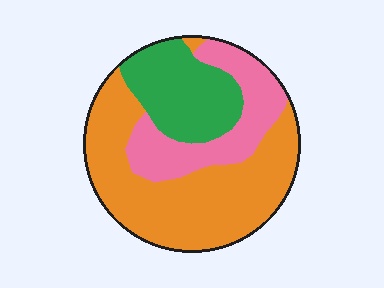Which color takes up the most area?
Orange, at roughly 50%.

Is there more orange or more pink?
Orange.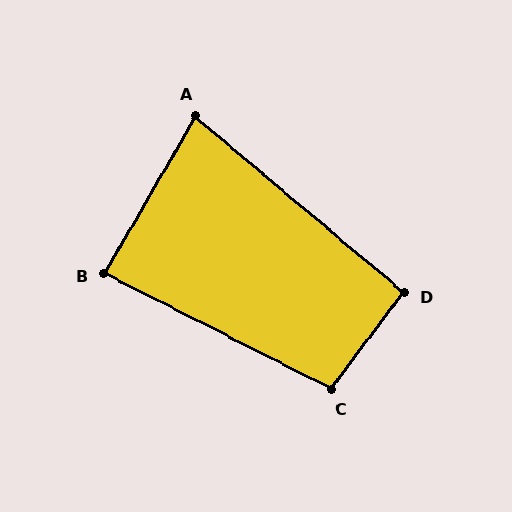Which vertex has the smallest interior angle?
A, at approximately 80 degrees.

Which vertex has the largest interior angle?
C, at approximately 100 degrees.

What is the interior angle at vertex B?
Approximately 87 degrees (approximately right).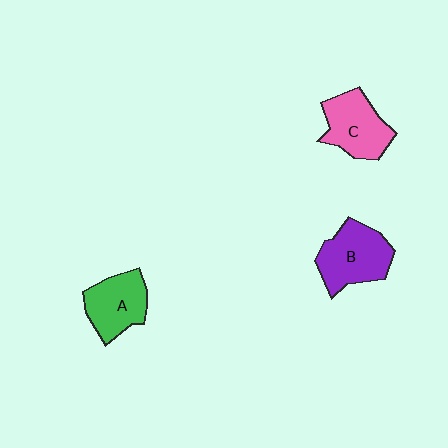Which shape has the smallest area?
Shape A (green).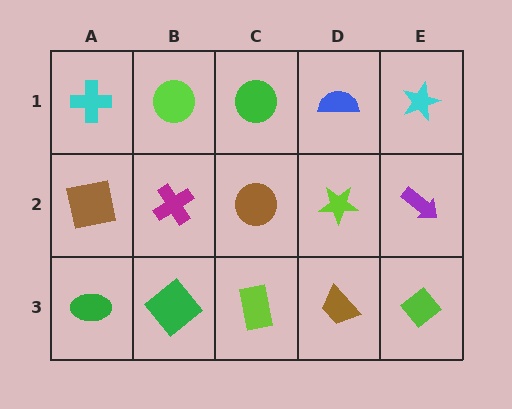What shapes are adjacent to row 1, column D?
A lime star (row 2, column D), a green circle (row 1, column C), a cyan star (row 1, column E).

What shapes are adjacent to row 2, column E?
A cyan star (row 1, column E), a lime diamond (row 3, column E), a lime star (row 2, column D).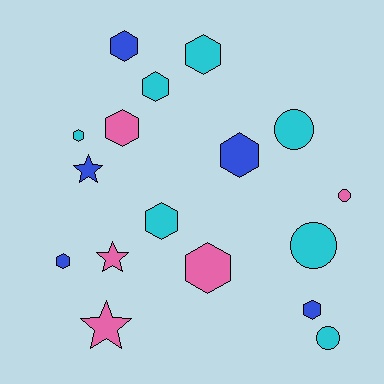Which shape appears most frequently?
Hexagon, with 10 objects.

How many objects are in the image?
There are 17 objects.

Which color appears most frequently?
Cyan, with 7 objects.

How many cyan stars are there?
There are no cyan stars.